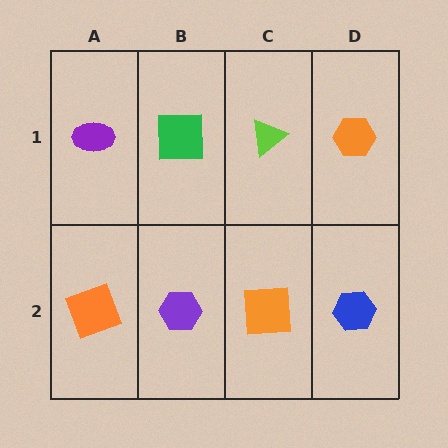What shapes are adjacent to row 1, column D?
A blue hexagon (row 2, column D), a lime triangle (row 1, column C).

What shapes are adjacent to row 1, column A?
An orange square (row 2, column A), a green square (row 1, column B).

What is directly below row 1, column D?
A blue hexagon.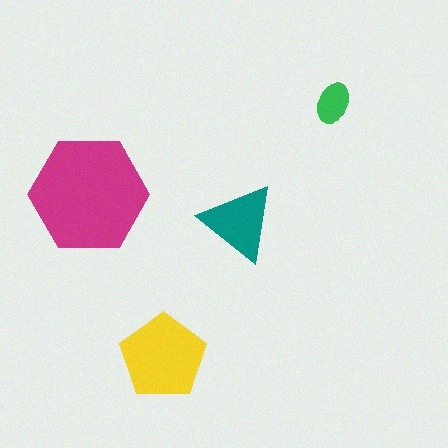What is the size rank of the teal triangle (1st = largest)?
3rd.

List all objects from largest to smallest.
The magenta hexagon, the yellow pentagon, the teal triangle, the green ellipse.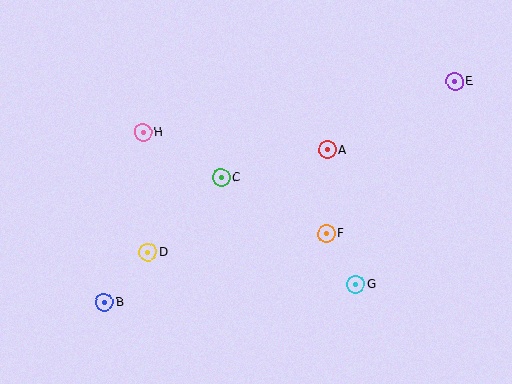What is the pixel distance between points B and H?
The distance between B and H is 174 pixels.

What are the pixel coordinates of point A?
Point A is at (327, 150).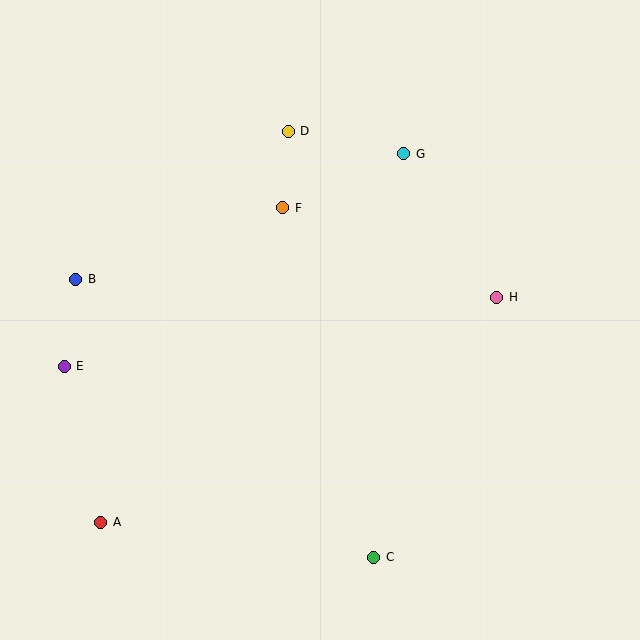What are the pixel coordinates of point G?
Point G is at (404, 154).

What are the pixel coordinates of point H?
Point H is at (497, 297).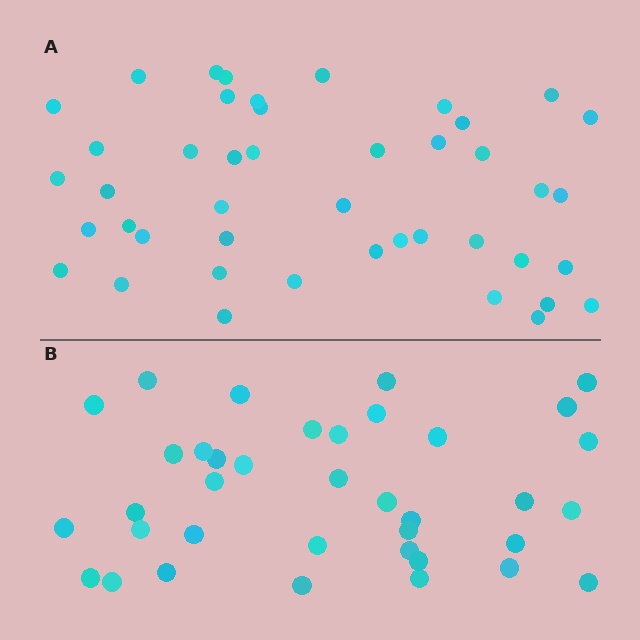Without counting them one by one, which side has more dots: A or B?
Region A (the top region) has more dots.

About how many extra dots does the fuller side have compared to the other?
Region A has roughly 8 or so more dots than region B.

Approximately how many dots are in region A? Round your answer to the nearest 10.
About 40 dots. (The exact count is 44, which rounds to 40.)